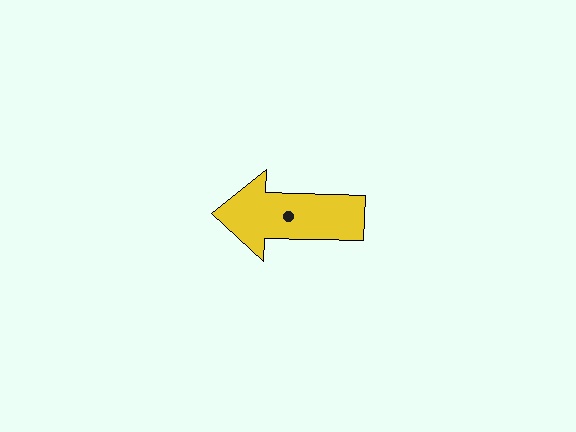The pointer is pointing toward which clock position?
Roughly 9 o'clock.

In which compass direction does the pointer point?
West.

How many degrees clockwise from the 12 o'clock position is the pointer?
Approximately 272 degrees.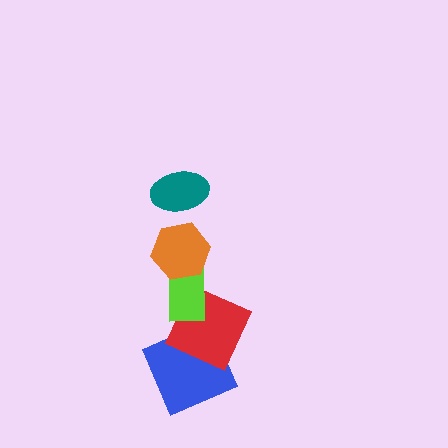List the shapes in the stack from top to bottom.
From top to bottom: the teal ellipse, the orange hexagon, the lime rectangle, the red square, the blue square.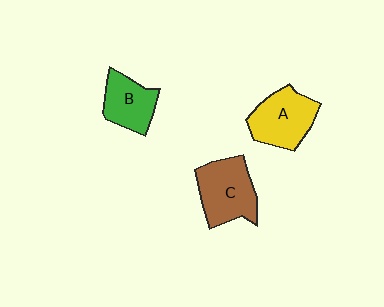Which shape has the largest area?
Shape C (brown).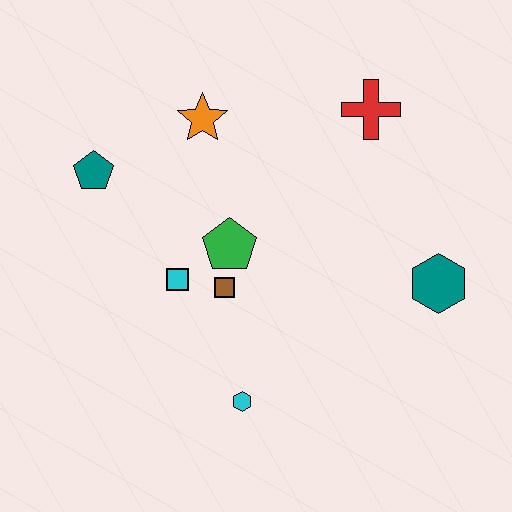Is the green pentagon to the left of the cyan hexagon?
Yes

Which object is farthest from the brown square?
The red cross is farthest from the brown square.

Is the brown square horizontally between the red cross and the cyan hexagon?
No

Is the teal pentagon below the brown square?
No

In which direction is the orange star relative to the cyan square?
The orange star is above the cyan square.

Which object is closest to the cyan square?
The brown square is closest to the cyan square.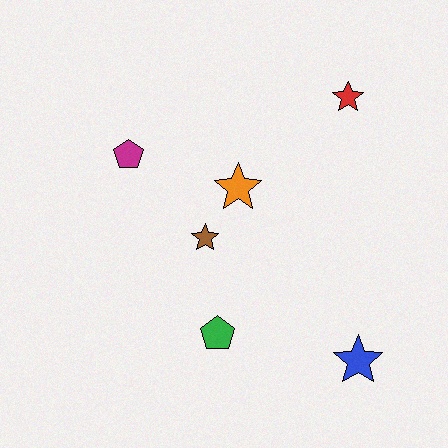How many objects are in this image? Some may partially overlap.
There are 6 objects.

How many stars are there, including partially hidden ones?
There are 4 stars.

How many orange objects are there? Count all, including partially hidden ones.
There is 1 orange object.